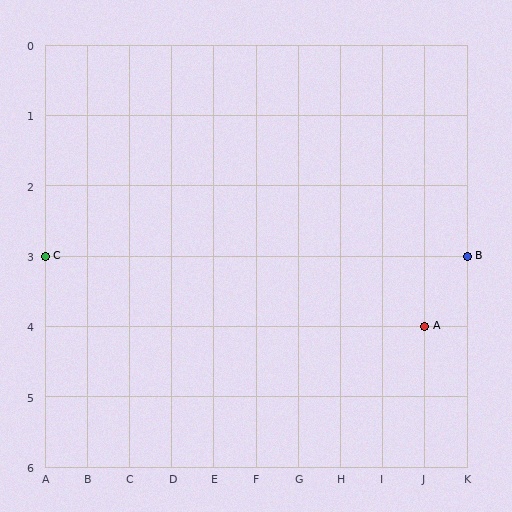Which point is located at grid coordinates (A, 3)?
Point C is at (A, 3).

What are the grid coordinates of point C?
Point C is at grid coordinates (A, 3).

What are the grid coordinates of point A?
Point A is at grid coordinates (J, 4).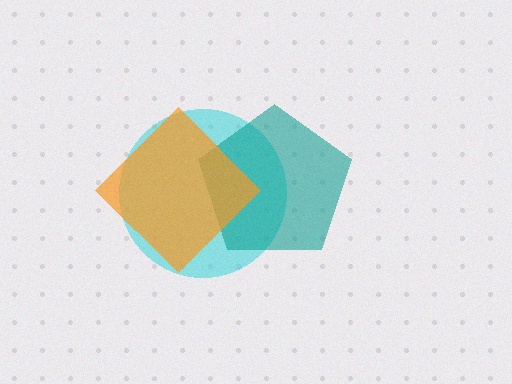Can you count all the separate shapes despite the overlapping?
Yes, there are 3 separate shapes.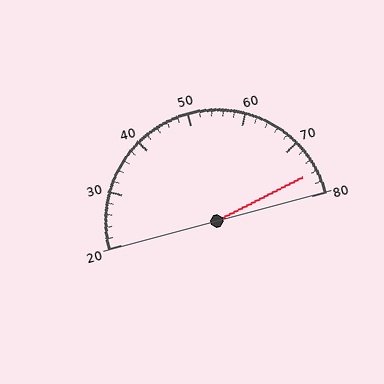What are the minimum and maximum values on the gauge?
The gauge ranges from 20 to 80.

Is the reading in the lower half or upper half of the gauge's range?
The reading is in the upper half of the range (20 to 80).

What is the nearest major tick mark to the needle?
The nearest major tick mark is 80.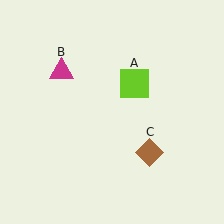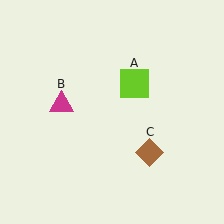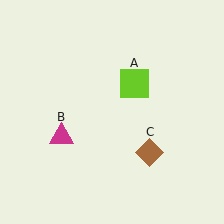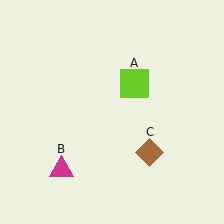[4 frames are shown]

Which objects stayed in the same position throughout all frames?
Lime square (object A) and brown diamond (object C) remained stationary.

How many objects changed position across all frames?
1 object changed position: magenta triangle (object B).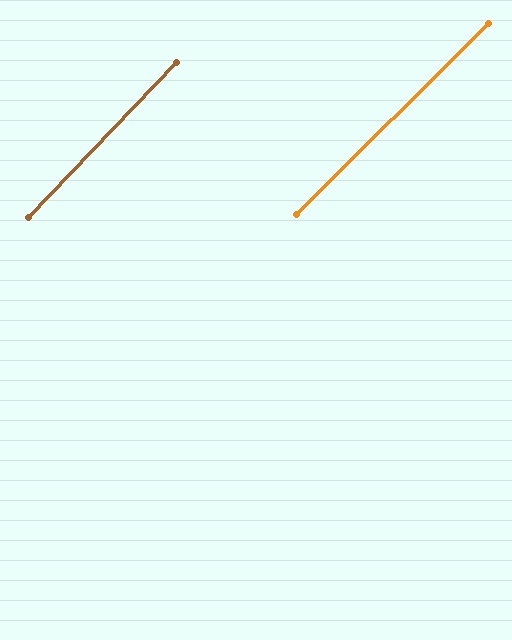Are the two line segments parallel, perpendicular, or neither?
Parallel — their directions differ by only 1.5°.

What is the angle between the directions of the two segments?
Approximately 1 degree.